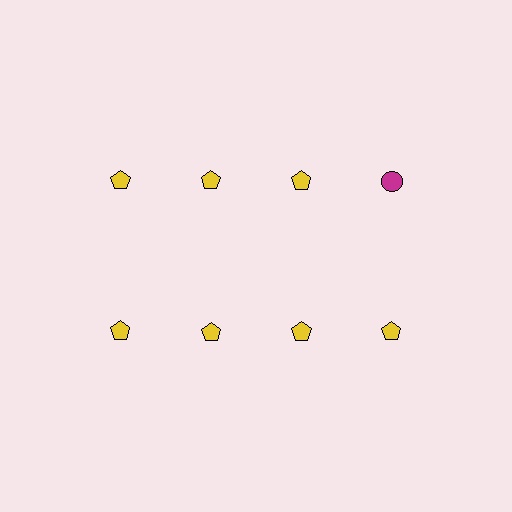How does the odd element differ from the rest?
It differs in both color (magenta instead of yellow) and shape (circle instead of pentagon).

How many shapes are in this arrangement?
There are 8 shapes arranged in a grid pattern.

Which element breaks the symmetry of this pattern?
The magenta circle in the top row, second from right column breaks the symmetry. All other shapes are yellow pentagons.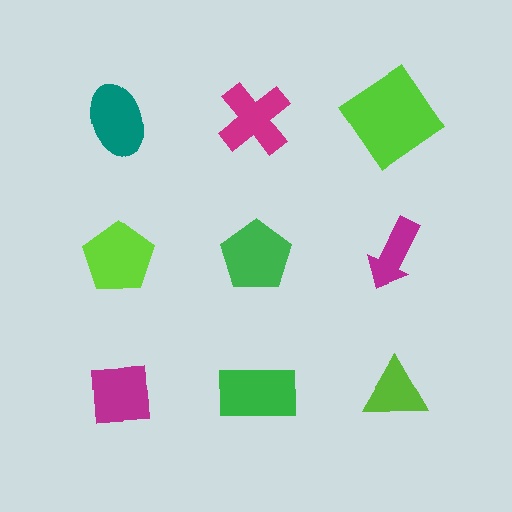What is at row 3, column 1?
A magenta square.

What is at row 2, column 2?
A green pentagon.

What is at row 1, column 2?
A magenta cross.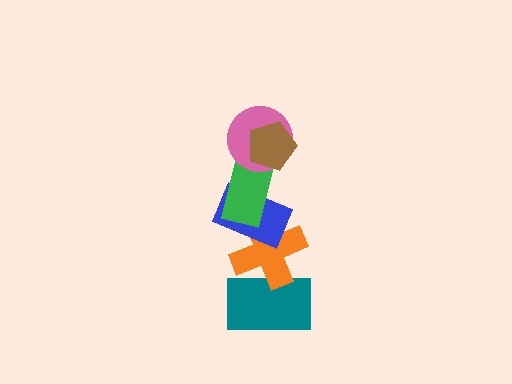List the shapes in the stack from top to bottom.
From top to bottom: the brown pentagon, the pink circle, the green rectangle, the blue rectangle, the orange cross, the teal rectangle.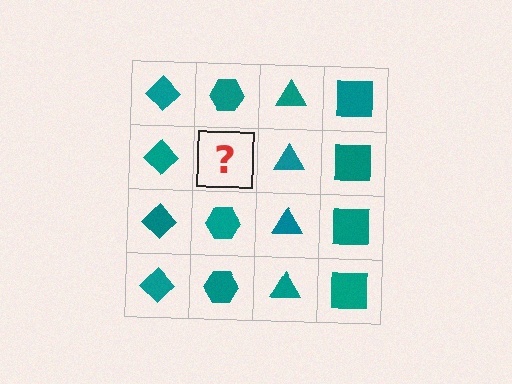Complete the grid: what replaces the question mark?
The question mark should be replaced with a teal hexagon.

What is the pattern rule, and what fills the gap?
The rule is that each column has a consistent shape. The gap should be filled with a teal hexagon.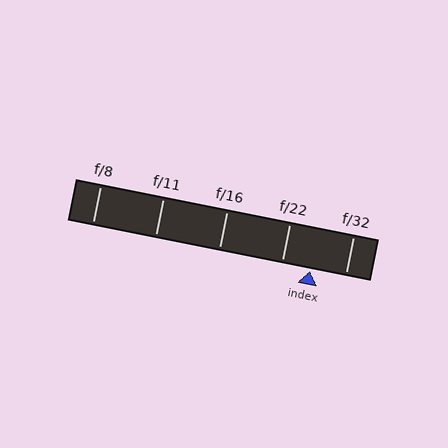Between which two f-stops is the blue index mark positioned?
The index mark is between f/22 and f/32.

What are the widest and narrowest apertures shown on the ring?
The widest aperture shown is f/8 and the narrowest is f/32.